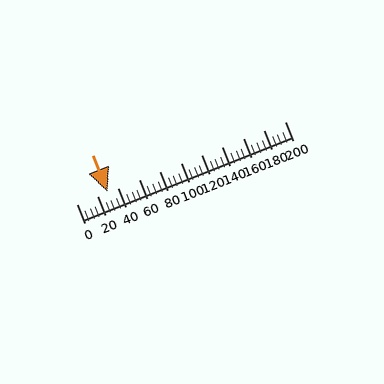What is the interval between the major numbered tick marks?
The major tick marks are spaced 20 units apart.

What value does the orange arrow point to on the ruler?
The orange arrow points to approximately 30.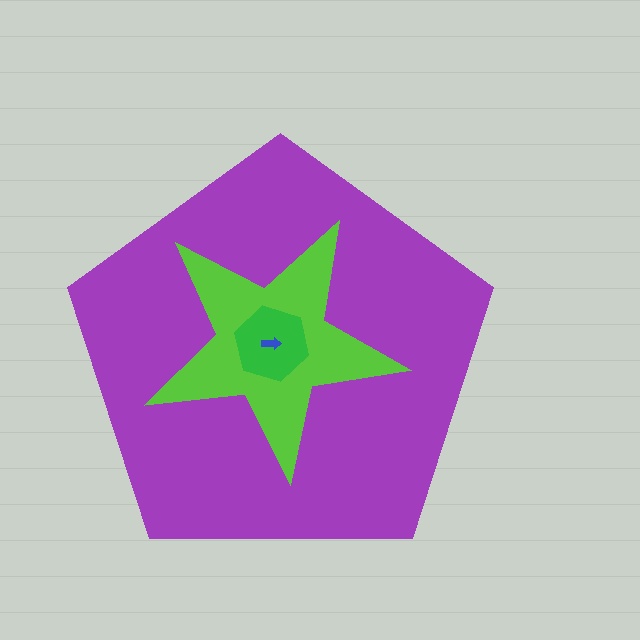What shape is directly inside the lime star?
The green hexagon.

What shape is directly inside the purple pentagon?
The lime star.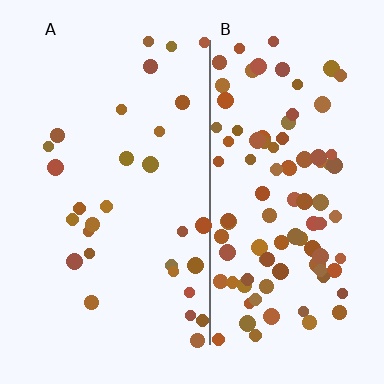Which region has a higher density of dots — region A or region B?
B (the right).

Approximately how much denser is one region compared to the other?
Approximately 3.3× — region B over region A.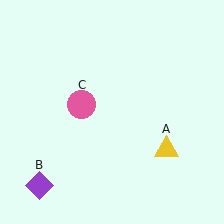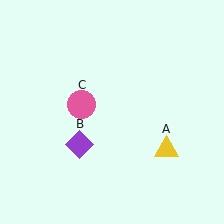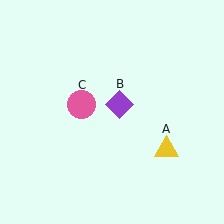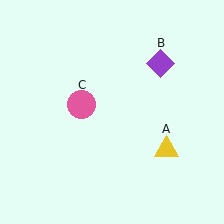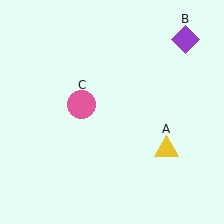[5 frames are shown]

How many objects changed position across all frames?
1 object changed position: purple diamond (object B).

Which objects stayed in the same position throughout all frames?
Yellow triangle (object A) and pink circle (object C) remained stationary.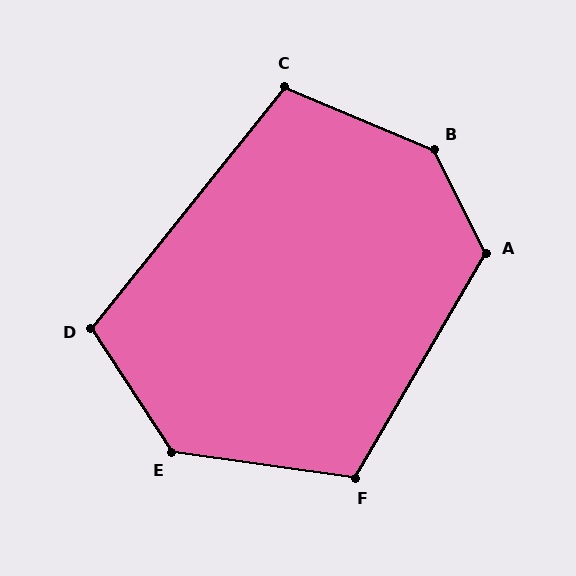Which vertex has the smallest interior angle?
C, at approximately 106 degrees.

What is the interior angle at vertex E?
Approximately 131 degrees (obtuse).